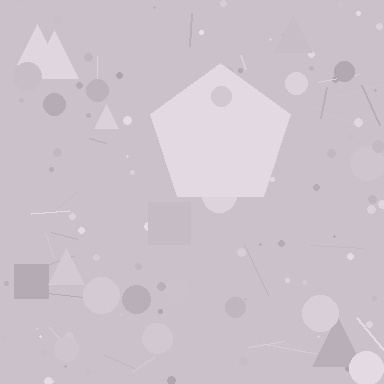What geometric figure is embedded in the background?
A pentagon is embedded in the background.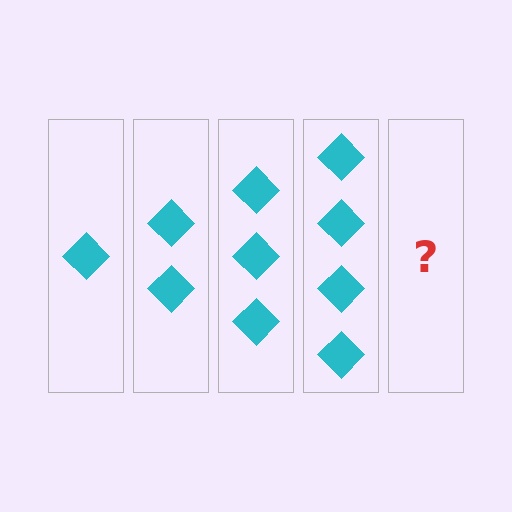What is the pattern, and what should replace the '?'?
The pattern is that each step adds one more diamond. The '?' should be 5 diamonds.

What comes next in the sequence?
The next element should be 5 diamonds.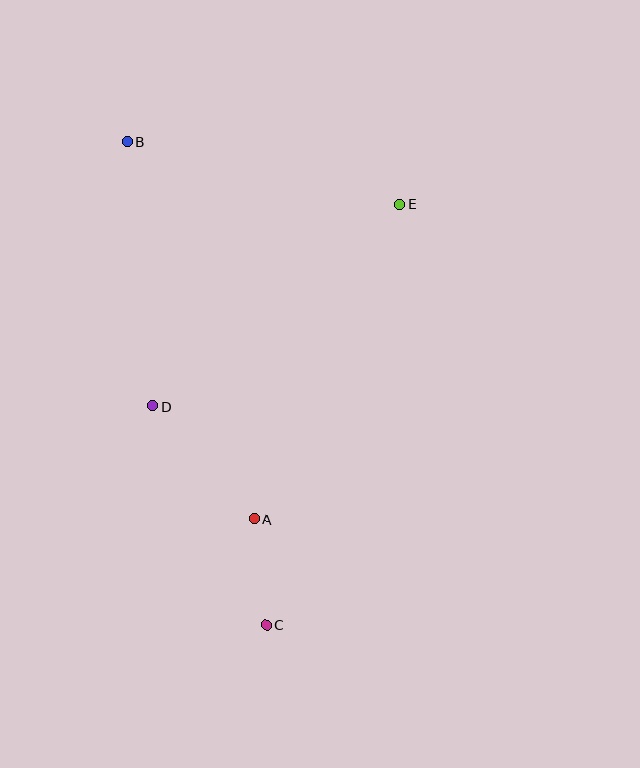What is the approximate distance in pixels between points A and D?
The distance between A and D is approximately 152 pixels.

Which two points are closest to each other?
Points A and C are closest to each other.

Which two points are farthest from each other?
Points B and C are farthest from each other.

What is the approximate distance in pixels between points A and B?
The distance between A and B is approximately 398 pixels.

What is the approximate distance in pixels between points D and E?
The distance between D and E is approximately 319 pixels.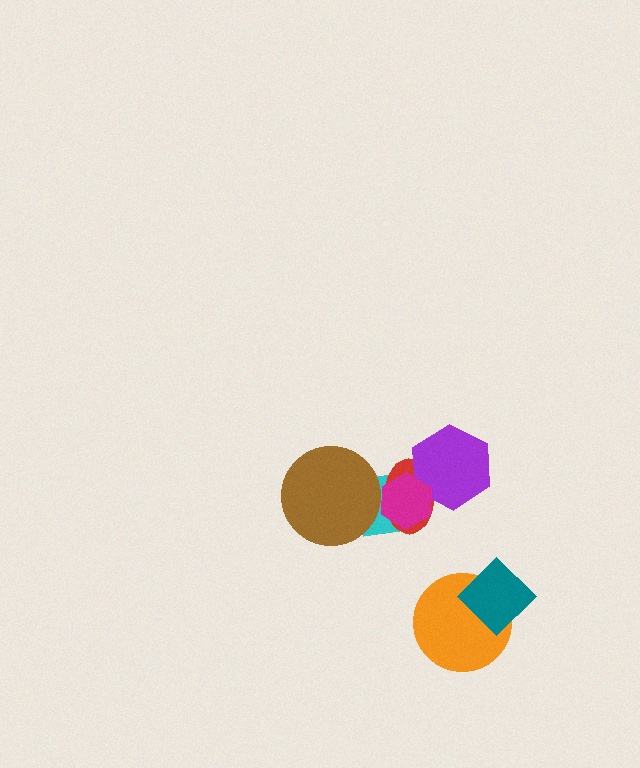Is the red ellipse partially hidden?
Yes, it is partially covered by another shape.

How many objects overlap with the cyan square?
4 objects overlap with the cyan square.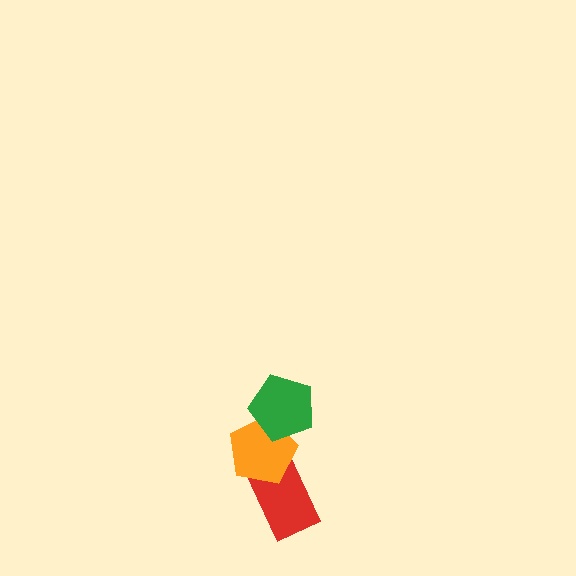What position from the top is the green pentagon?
The green pentagon is 1st from the top.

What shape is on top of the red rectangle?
The orange pentagon is on top of the red rectangle.